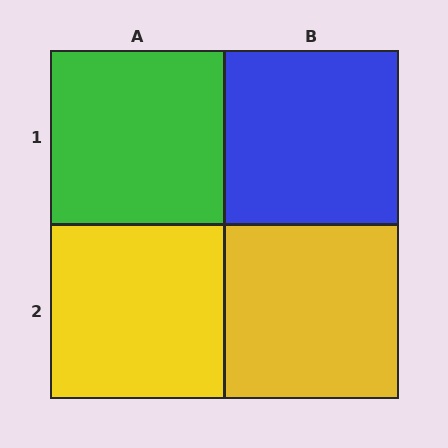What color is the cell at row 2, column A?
Yellow.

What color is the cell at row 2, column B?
Yellow.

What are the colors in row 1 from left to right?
Green, blue.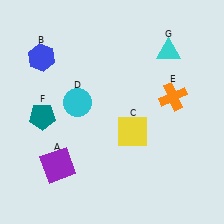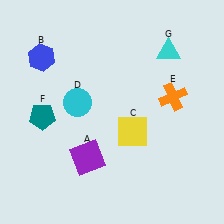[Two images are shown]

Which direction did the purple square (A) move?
The purple square (A) moved right.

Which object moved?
The purple square (A) moved right.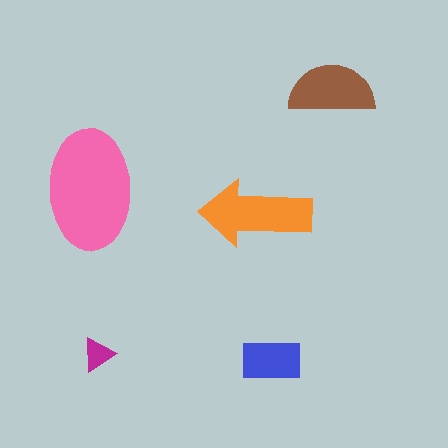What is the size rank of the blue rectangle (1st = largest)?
4th.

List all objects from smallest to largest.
The magenta triangle, the blue rectangle, the brown semicircle, the orange arrow, the pink ellipse.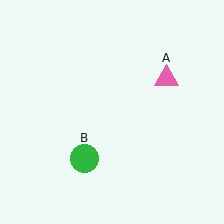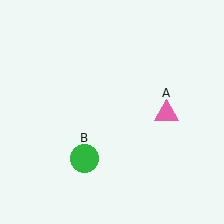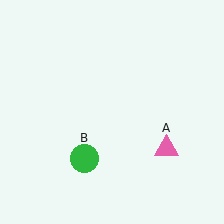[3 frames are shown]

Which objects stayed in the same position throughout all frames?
Green circle (object B) remained stationary.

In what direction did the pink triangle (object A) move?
The pink triangle (object A) moved down.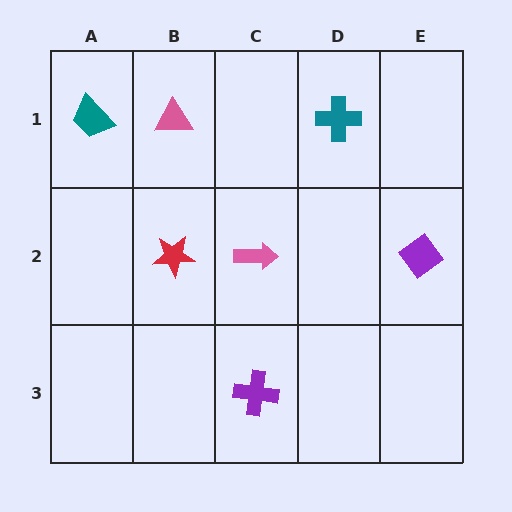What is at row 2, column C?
A pink arrow.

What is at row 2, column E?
A purple diamond.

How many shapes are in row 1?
3 shapes.